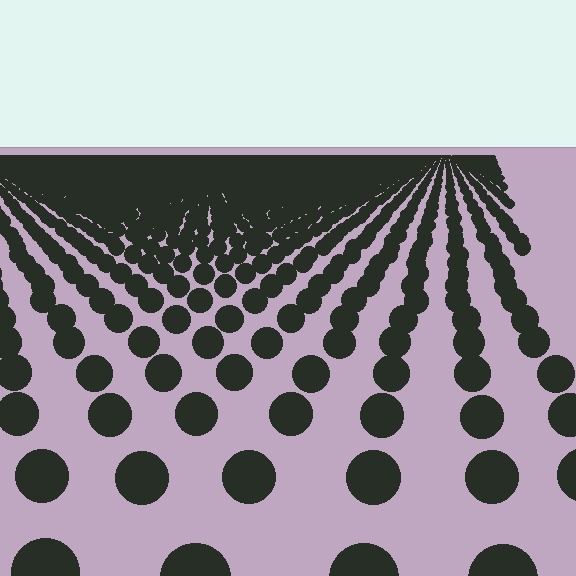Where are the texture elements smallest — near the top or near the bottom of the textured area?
Near the top.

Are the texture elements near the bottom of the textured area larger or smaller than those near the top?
Larger. Near the bottom, elements are closer to the viewer and appear at a bigger on-screen size.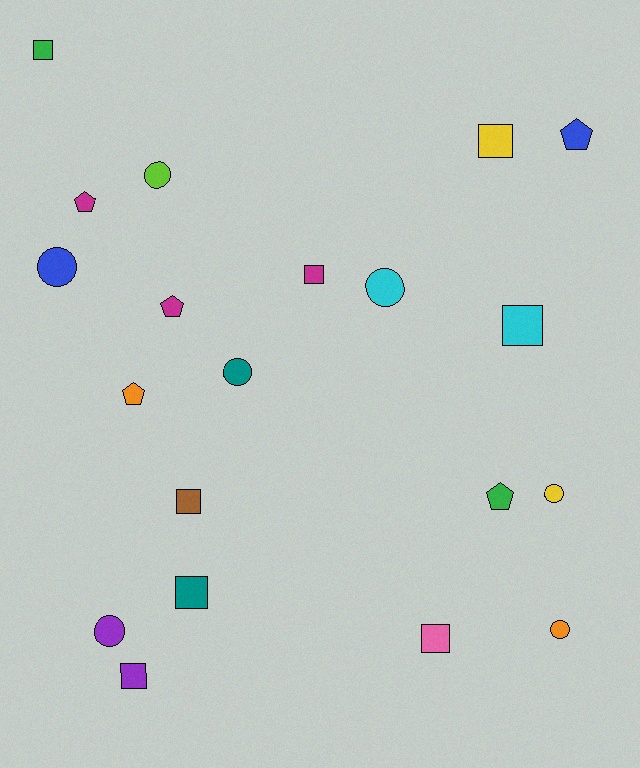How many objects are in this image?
There are 20 objects.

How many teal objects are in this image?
There are 2 teal objects.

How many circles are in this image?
There are 7 circles.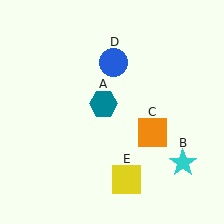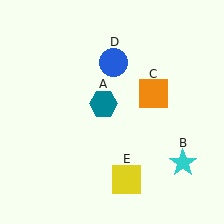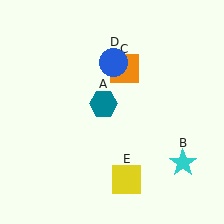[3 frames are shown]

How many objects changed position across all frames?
1 object changed position: orange square (object C).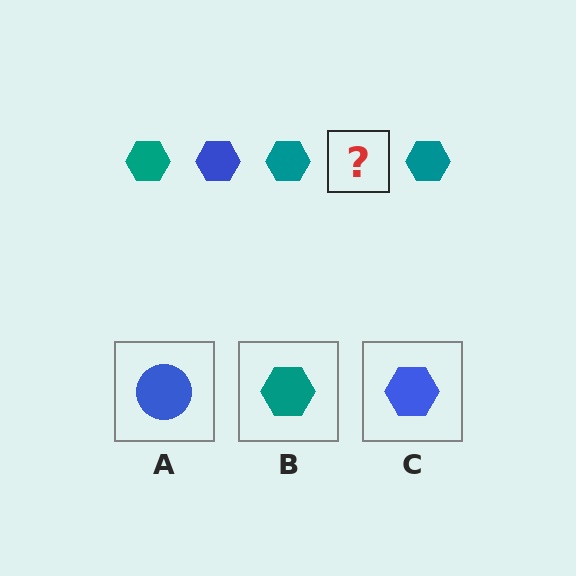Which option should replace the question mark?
Option C.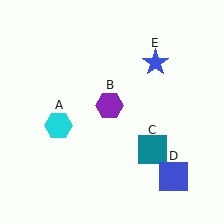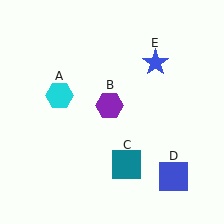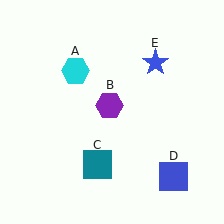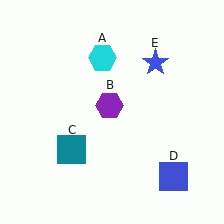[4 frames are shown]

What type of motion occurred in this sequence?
The cyan hexagon (object A), teal square (object C) rotated clockwise around the center of the scene.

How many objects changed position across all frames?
2 objects changed position: cyan hexagon (object A), teal square (object C).